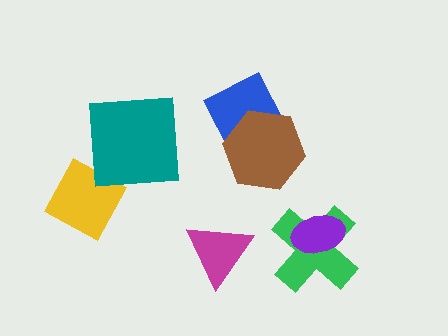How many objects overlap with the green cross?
1 object overlaps with the green cross.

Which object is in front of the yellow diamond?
The teal square is in front of the yellow diamond.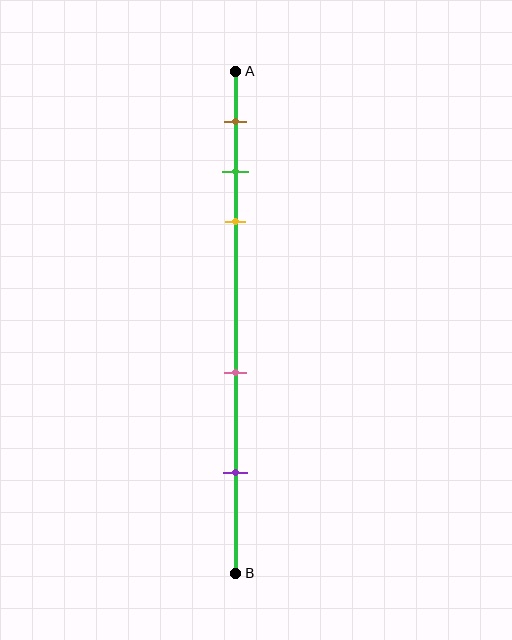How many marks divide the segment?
There are 5 marks dividing the segment.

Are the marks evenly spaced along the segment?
No, the marks are not evenly spaced.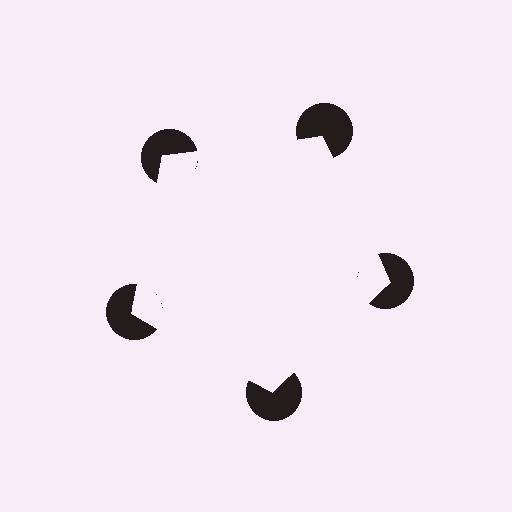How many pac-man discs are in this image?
There are 5 — one at each vertex of the illusory pentagon.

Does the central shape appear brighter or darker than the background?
It typically appears slightly brighter than the background, even though no actual brightness change is drawn.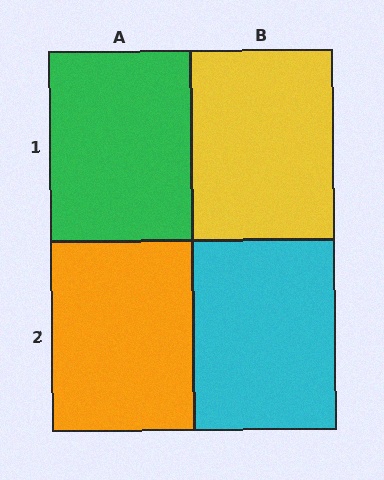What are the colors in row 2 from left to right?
Orange, cyan.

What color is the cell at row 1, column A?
Green.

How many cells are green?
1 cell is green.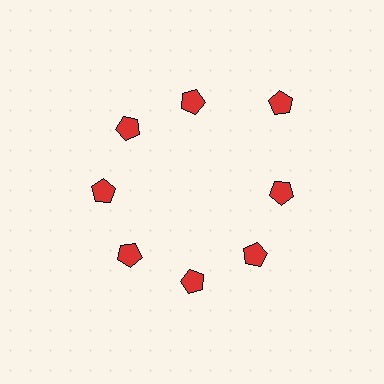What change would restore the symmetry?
The symmetry would be restored by moving it inward, back onto the ring so that all 8 pentagons sit at equal angles and equal distance from the center.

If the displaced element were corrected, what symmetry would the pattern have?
It would have 8-fold rotational symmetry — the pattern would map onto itself every 45 degrees.